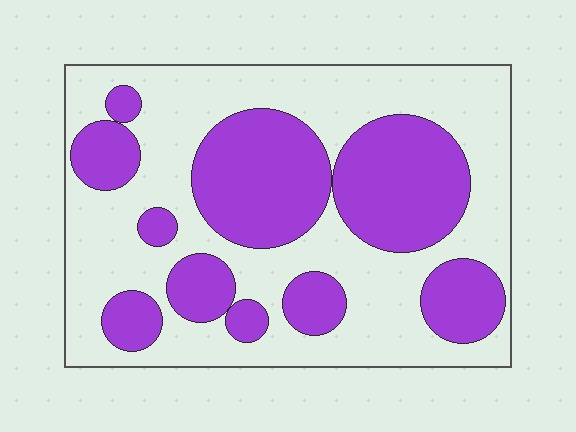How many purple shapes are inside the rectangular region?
10.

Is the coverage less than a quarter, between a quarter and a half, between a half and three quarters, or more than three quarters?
Between a quarter and a half.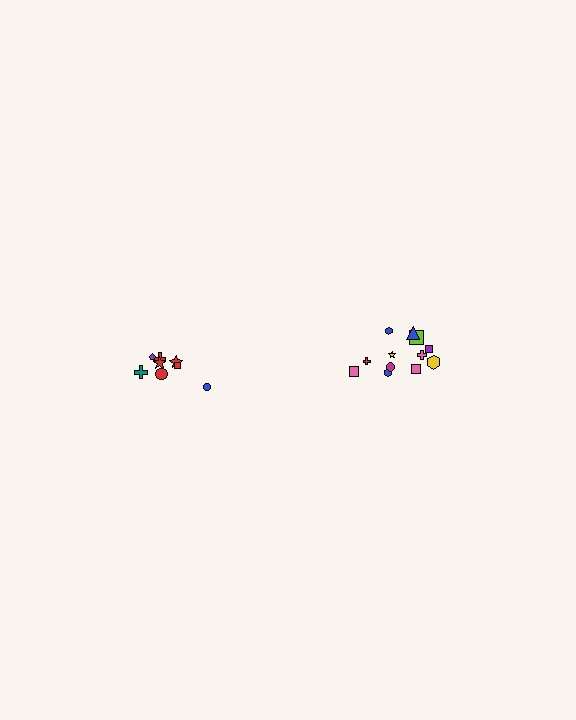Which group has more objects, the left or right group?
The right group.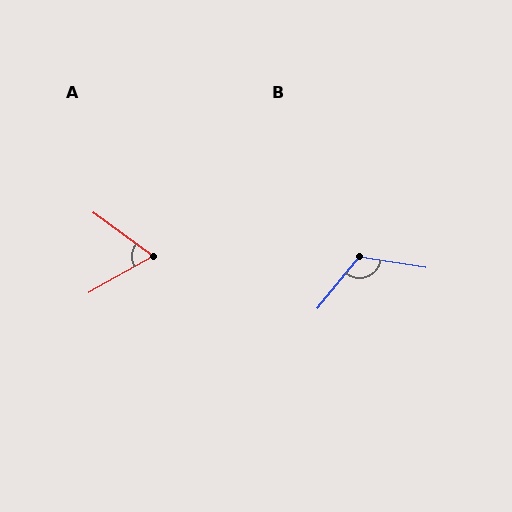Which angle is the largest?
B, at approximately 120 degrees.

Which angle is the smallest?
A, at approximately 65 degrees.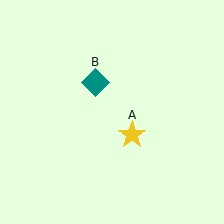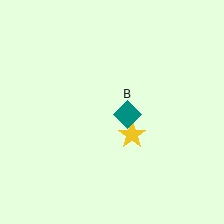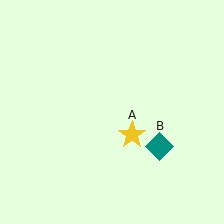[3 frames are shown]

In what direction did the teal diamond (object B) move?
The teal diamond (object B) moved down and to the right.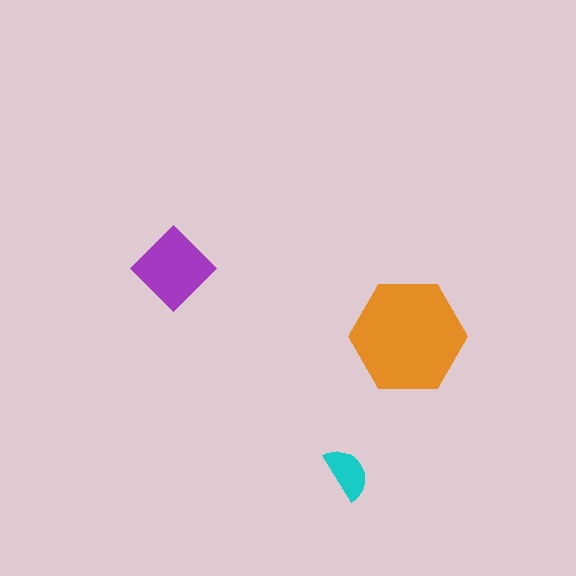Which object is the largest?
The orange hexagon.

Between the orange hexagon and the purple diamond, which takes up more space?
The orange hexagon.